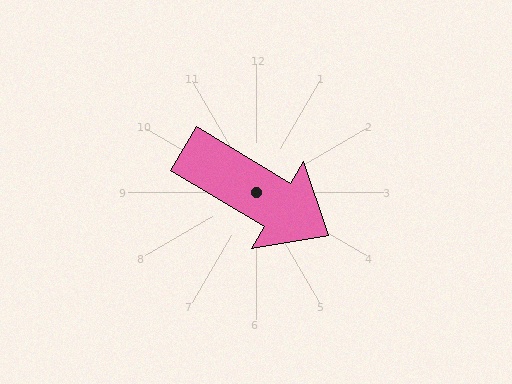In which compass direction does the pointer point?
Southeast.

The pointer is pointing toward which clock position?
Roughly 4 o'clock.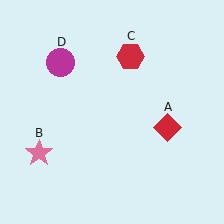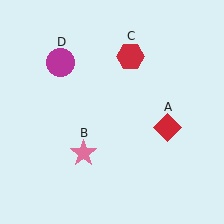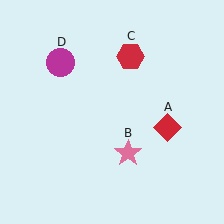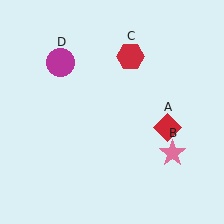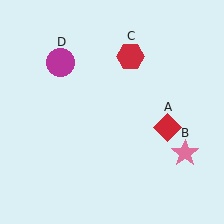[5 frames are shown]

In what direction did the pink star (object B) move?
The pink star (object B) moved right.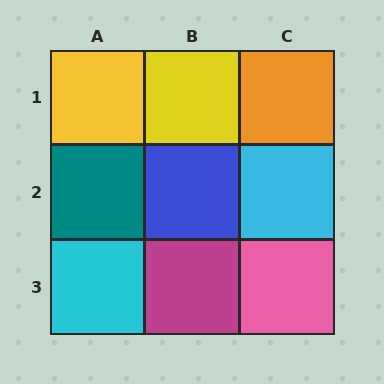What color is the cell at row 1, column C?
Orange.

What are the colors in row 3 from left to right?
Cyan, magenta, pink.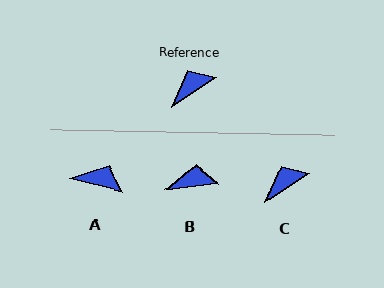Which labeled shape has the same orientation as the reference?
C.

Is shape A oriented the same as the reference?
No, it is off by about 48 degrees.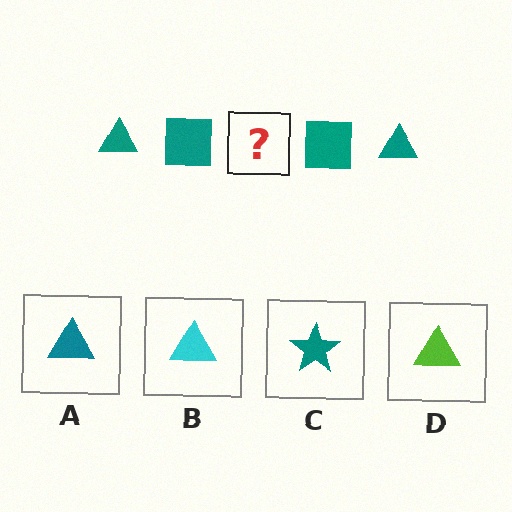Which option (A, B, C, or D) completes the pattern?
A.